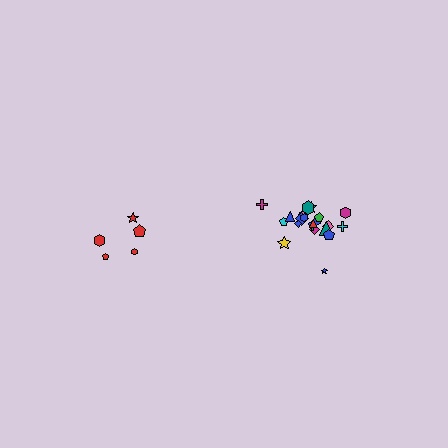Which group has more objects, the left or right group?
The right group.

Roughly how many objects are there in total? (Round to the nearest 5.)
Roughly 25 objects in total.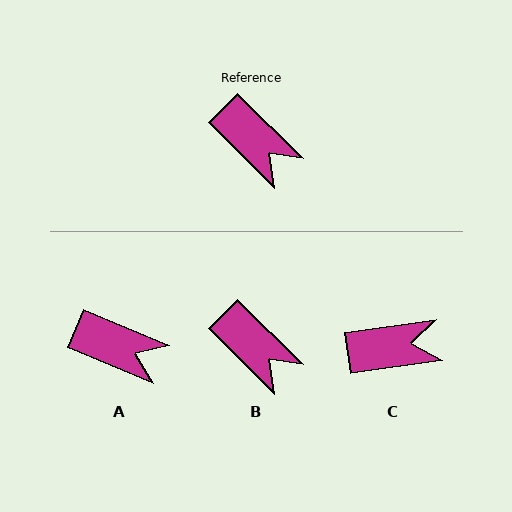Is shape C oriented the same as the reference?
No, it is off by about 53 degrees.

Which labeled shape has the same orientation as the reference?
B.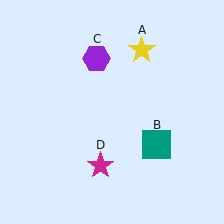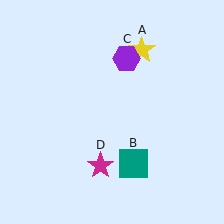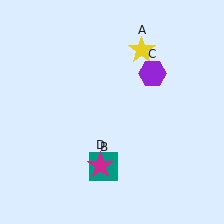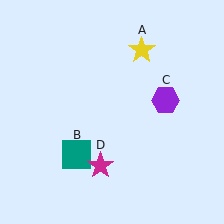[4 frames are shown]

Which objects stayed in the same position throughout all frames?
Yellow star (object A) and magenta star (object D) remained stationary.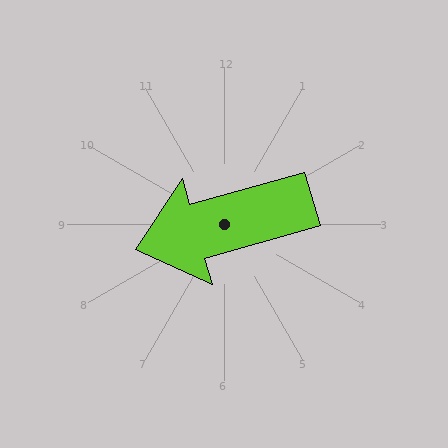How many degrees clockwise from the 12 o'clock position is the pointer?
Approximately 254 degrees.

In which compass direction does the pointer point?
West.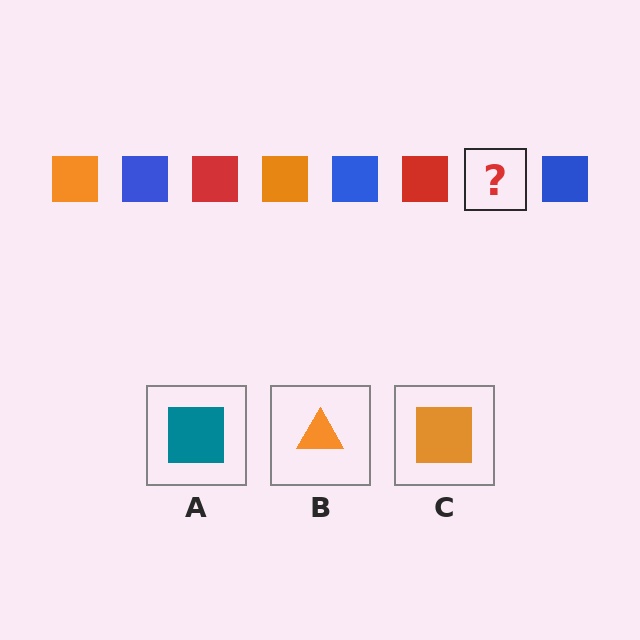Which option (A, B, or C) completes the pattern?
C.